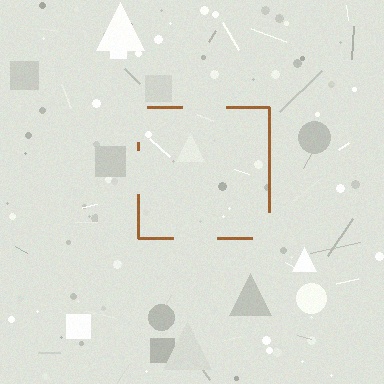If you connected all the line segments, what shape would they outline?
They would outline a square.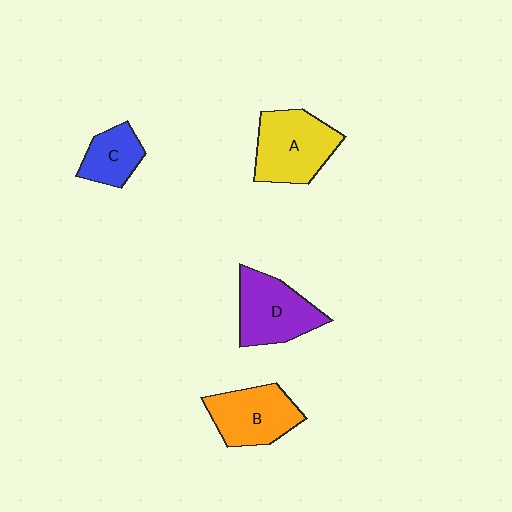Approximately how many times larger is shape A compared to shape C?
Approximately 1.8 times.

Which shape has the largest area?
Shape A (yellow).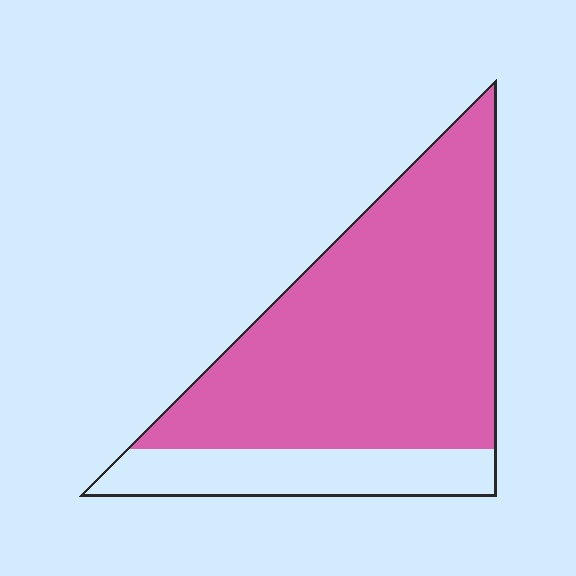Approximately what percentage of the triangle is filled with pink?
Approximately 80%.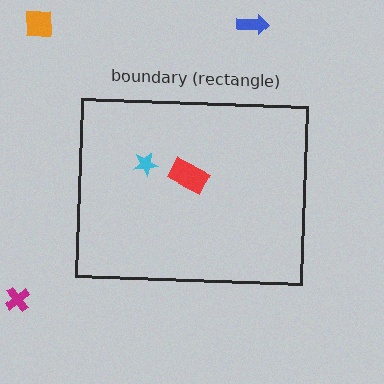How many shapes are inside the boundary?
2 inside, 3 outside.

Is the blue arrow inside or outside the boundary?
Outside.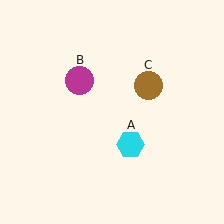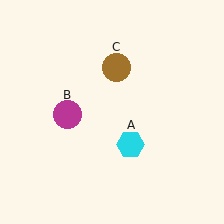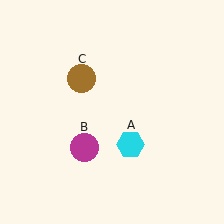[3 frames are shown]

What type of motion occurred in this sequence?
The magenta circle (object B), brown circle (object C) rotated counterclockwise around the center of the scene.